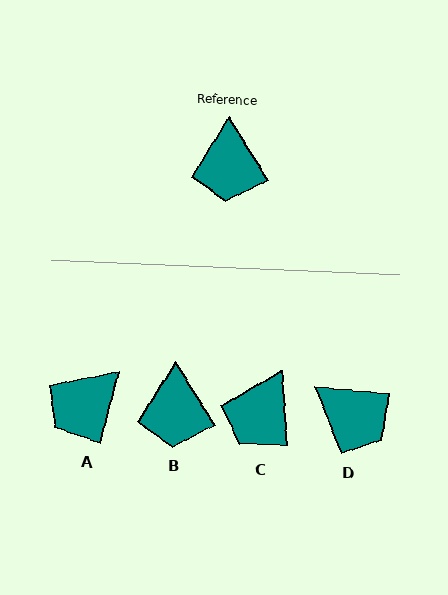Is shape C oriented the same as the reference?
No, it is off by about 28 degrees.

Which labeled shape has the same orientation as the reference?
B.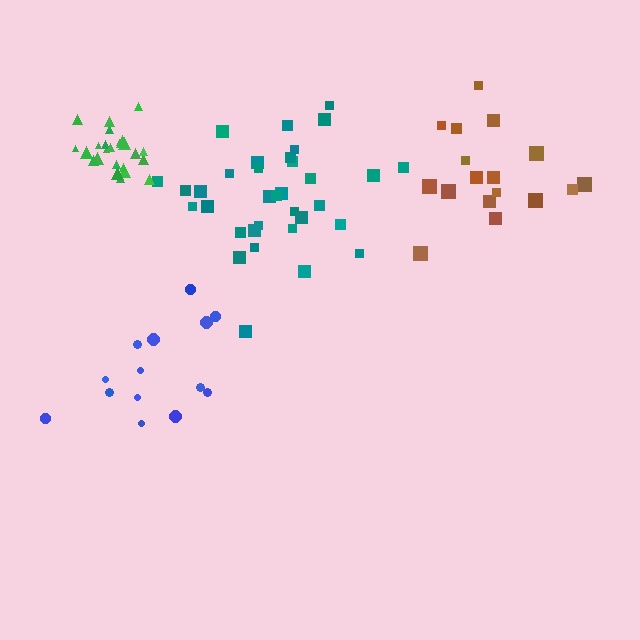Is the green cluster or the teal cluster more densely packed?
Green.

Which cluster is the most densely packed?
Green.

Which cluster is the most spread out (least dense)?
Blue.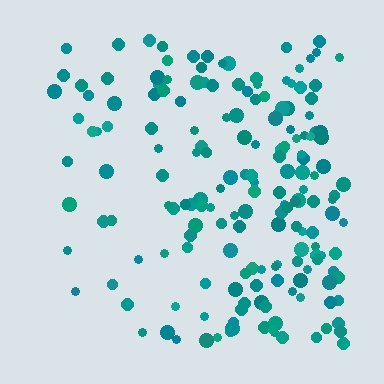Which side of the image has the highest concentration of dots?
The right.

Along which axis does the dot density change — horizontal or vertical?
Horizontal.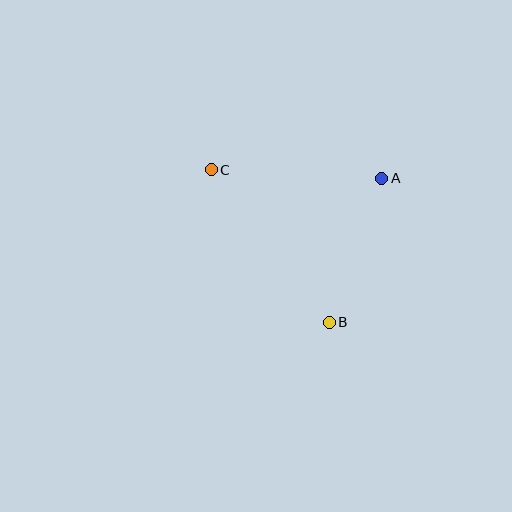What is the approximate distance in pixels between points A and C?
The distance between A and C is approximately 170 pixels.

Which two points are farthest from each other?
Points B and C are farthest from each other.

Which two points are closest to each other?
Points A and B are closest to each other.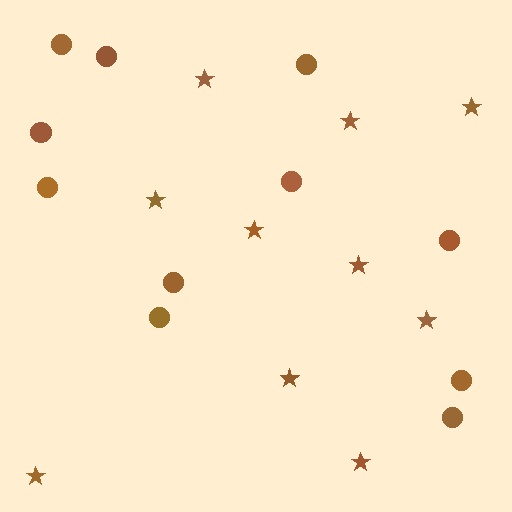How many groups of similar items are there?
There are 2 groups: one group of circles (11) and one group of stars (10).